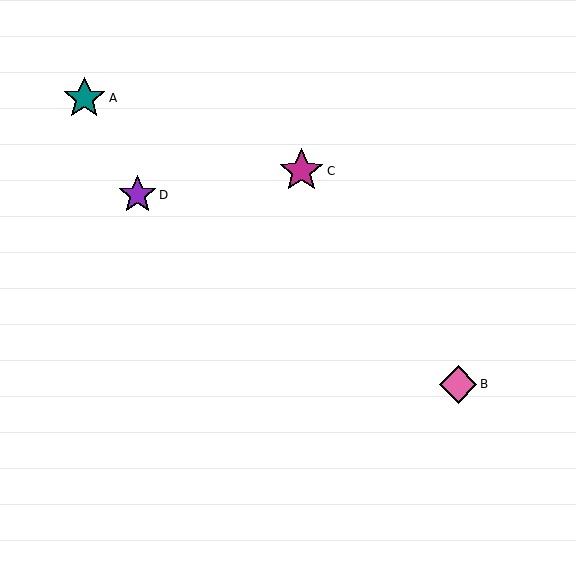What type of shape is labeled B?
Shape B is a pink diamond.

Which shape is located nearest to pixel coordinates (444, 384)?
The pink diamond (labeled B) at (458, 384) is nearest to that location.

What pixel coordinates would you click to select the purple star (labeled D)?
Click at (137, 195) to select the purple star D.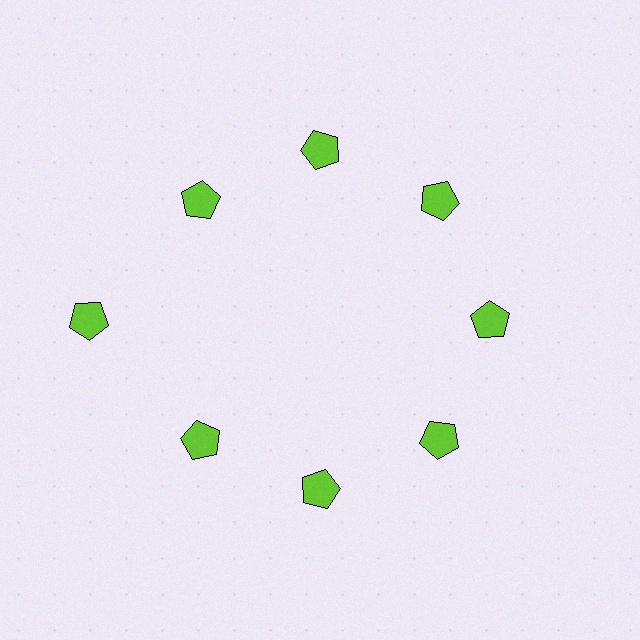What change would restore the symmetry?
The symmetry would be restored by moving it inward, back onto the ring so that all 8 pentagons sit at equal angles and equal distance from the center.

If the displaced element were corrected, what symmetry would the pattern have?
It would have 8-fold rotational symmetry — the pattern would map onto itself every 45 degrees.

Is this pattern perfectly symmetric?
No. The 8 lime pentagons are arranged in a ring, but one element near the 9 o'clock position is pushed outward from the center, breaking the 8-fold rotational symmetry.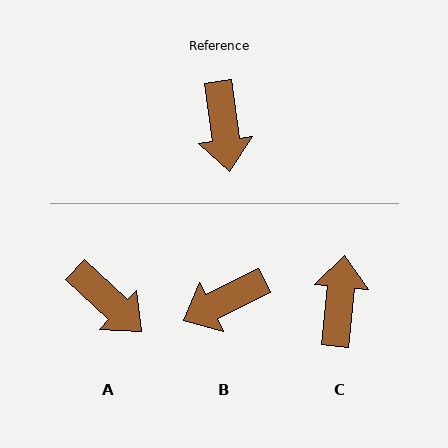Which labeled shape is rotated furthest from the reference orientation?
C, about 167 degrees away.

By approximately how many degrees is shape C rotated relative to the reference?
Approximately 167 degrees counter-clockwise.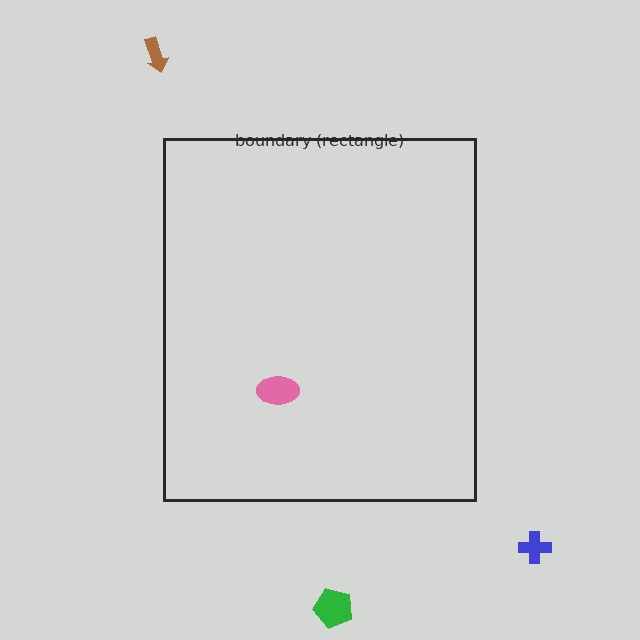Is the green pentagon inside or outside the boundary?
Outside.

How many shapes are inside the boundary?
1 inside, 3 outside.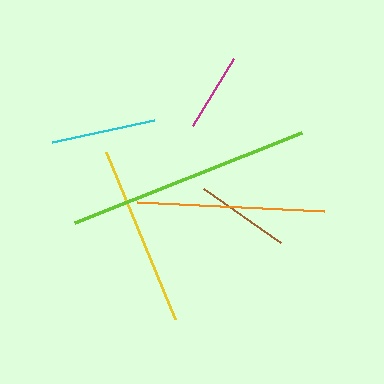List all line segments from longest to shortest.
From longest to shortest: lime, orange, yellow, cyan, brown, magenta.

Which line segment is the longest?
The lime line is the longest at approximately 244 pixels.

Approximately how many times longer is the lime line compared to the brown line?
The lime line is approximately 2.6 times the length of the brown line.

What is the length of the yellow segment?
The yellow segment is approximately 180 pixels long.